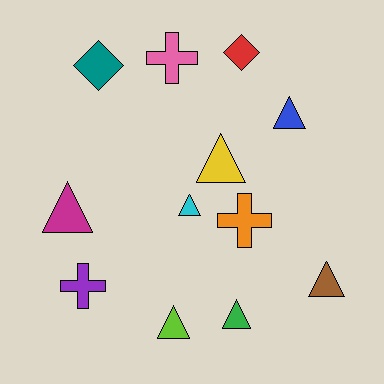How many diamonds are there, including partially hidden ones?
There are 2 diamonds.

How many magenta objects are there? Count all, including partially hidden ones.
There is 1 magenta object.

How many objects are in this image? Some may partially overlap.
There are 12 objects.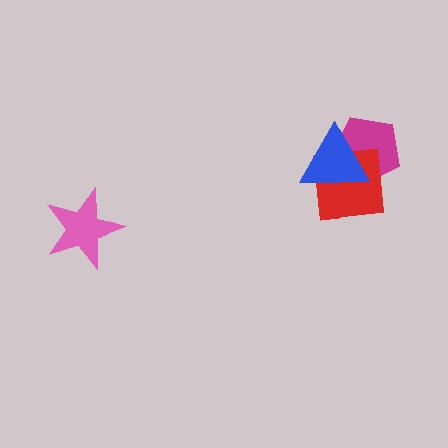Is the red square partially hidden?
Yes, it is partially covered by another shape.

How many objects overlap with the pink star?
0 objects overlap with the pink star.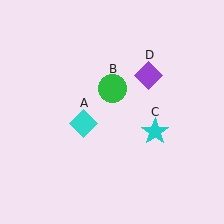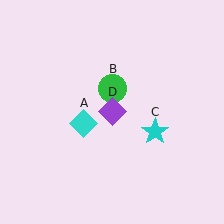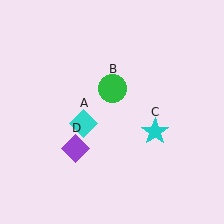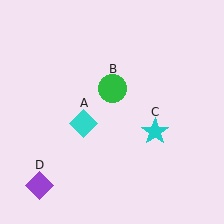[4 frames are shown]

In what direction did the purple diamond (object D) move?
The purple diamond (object D) moved down and to the left.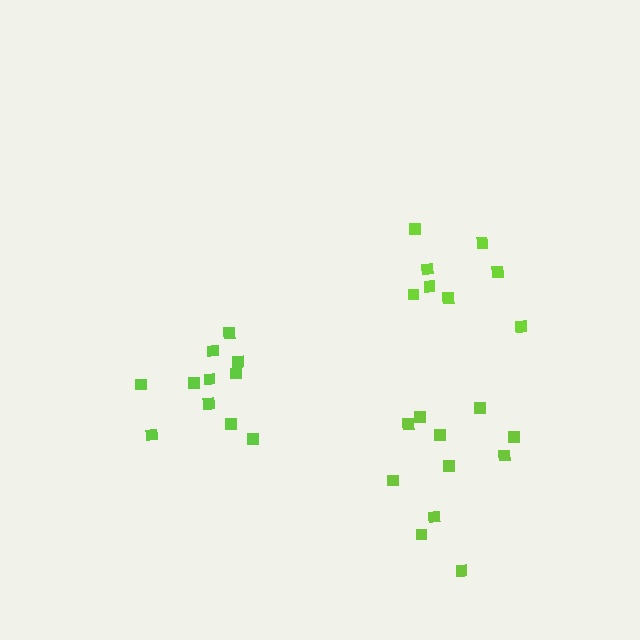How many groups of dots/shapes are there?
There are 3 groups.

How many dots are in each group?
Group 1: 8 dots, Group 2: 11 dots, Group 3: 11 dots (30 total).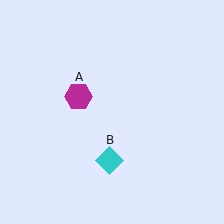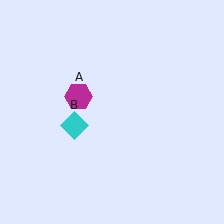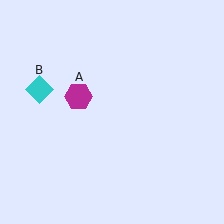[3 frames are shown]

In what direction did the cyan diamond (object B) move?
The cyan diamond (object B) moved up and to the left.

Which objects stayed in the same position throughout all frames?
Magenta hexagon (object A) remained stationary.